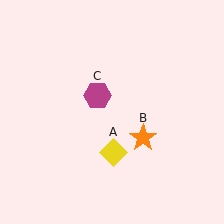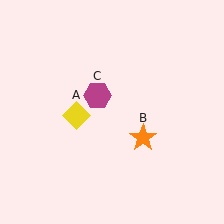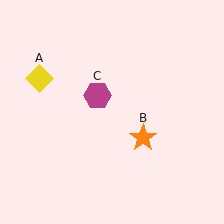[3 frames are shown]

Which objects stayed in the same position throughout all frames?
Orange star (object B) and magenta hexagon (object C) remained stationary.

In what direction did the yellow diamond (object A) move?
The yellow diamond (object A) moved up and to the left.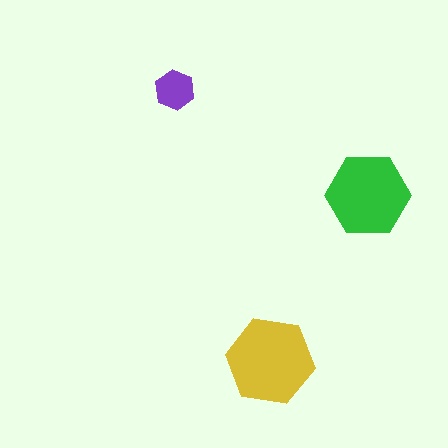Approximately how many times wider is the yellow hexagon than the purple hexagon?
About 2 times wider.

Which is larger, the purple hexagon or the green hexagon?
The green one.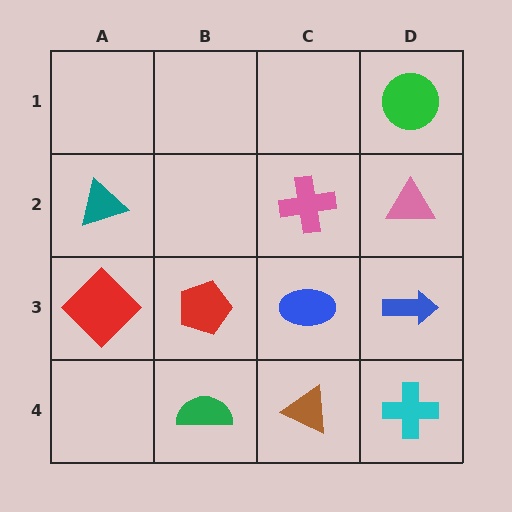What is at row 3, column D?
A blue arrow.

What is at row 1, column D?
A green circle.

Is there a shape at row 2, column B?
No, that cell is empty.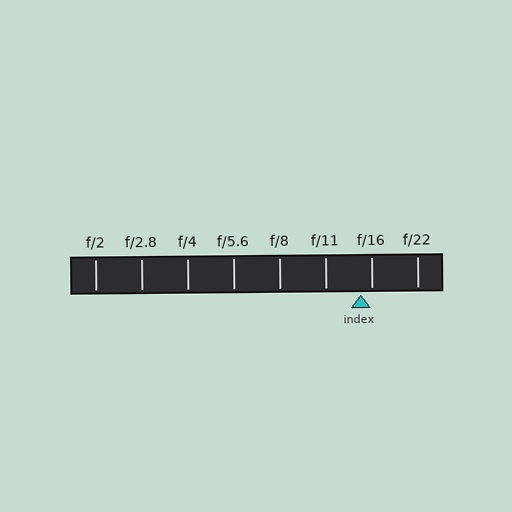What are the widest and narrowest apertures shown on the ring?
The widest aperture shown is f/2 and the narrowest is f/22.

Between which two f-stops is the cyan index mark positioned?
The index mark is between f/11 and f/16.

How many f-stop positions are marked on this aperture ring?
There are 8 f-stop positions marked.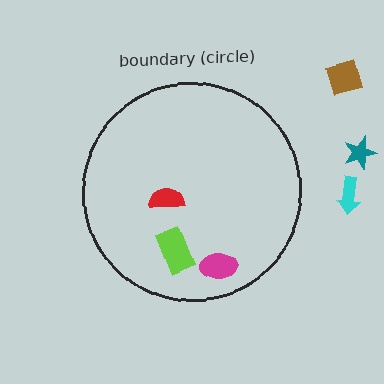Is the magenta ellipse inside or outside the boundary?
Inside.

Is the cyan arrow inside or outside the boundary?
Outside.